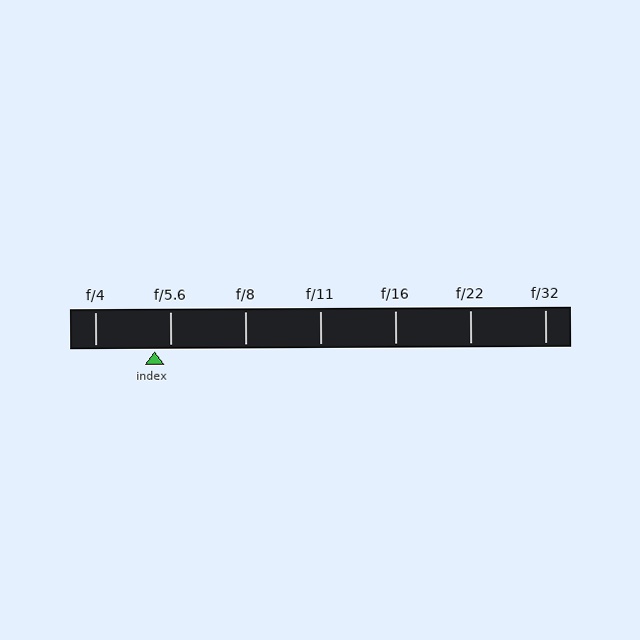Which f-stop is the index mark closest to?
The index mark is closest to f/5.6.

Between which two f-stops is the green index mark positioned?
The index mark is between f/4 and f/5.6.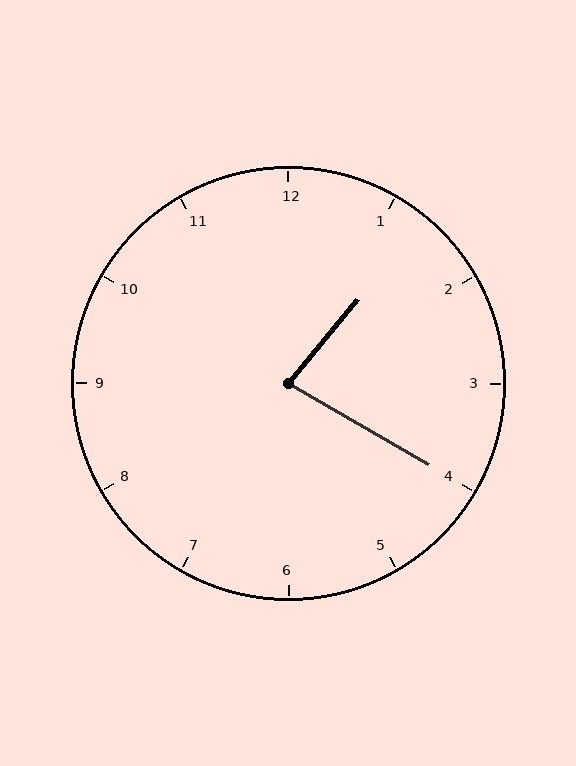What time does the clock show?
1:20.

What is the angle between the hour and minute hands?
Approximately 80 degrees.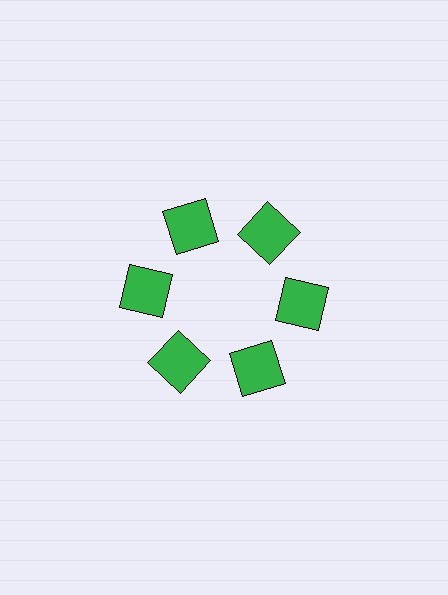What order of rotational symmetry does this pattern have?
This pattern has 6-fold rotational symmetry.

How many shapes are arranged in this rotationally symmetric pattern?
There are 6 shapes, arranged in 6 groups of 1.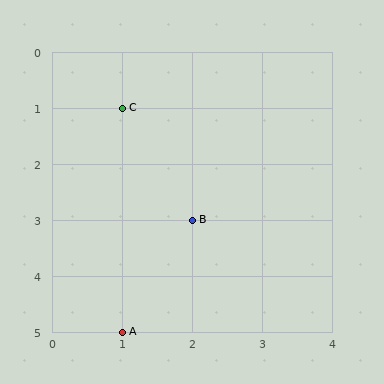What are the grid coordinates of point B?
Point B is at grid coordinates (2, 3).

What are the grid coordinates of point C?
Point C is at grid coordinates (1, 1).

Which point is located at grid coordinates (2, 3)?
Point B is at (2, 3).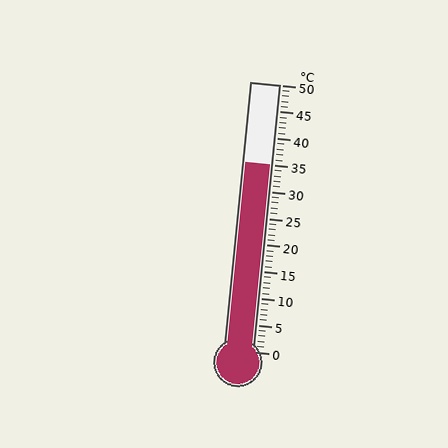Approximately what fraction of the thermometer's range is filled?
The thermometer is filled to approximately 70% of its range.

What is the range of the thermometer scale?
The thermometer scale ranges from 0°C to 50°C.